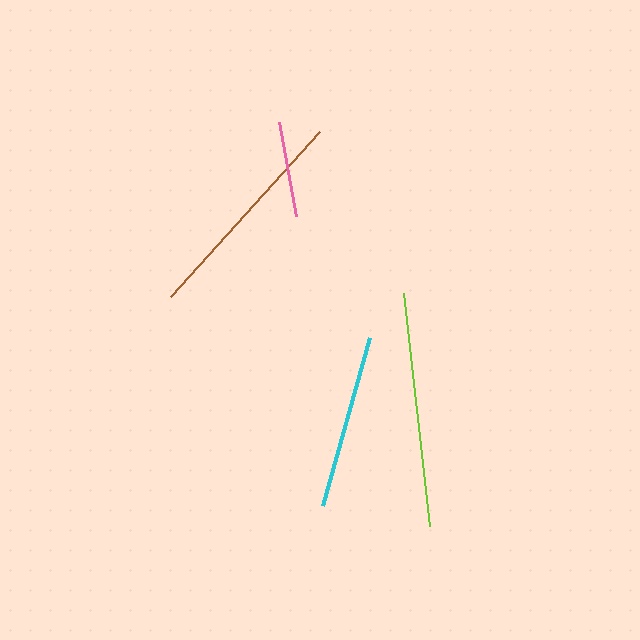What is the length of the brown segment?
The brown segment is approximately 222 pixels long.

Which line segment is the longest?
The lime line is the longest at approximately 235 pixels.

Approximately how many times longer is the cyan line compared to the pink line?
The cyan line is approximately 1.8 times the length of the pink line.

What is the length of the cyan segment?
The cyan segment is approximately 175 pixels long.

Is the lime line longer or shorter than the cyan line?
The lime line is longer than the cyan line.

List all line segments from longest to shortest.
From longest to shortest: lime, brown, cyan, pink.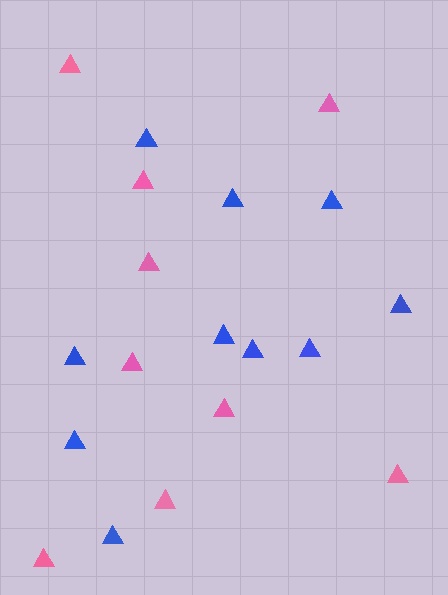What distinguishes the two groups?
There are 2 groups: one group of blue triangles (10) and one group of pink triangles (9).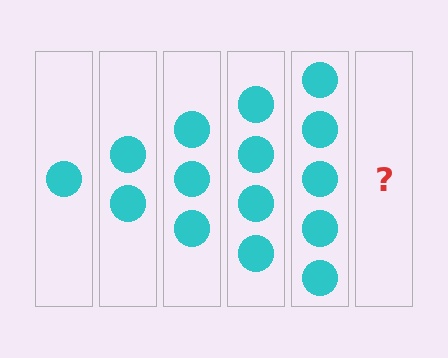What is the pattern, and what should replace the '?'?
The pattern is that each step adds one more circle. The '?' should be 6 circles.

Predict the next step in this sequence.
The next step is 6 circles.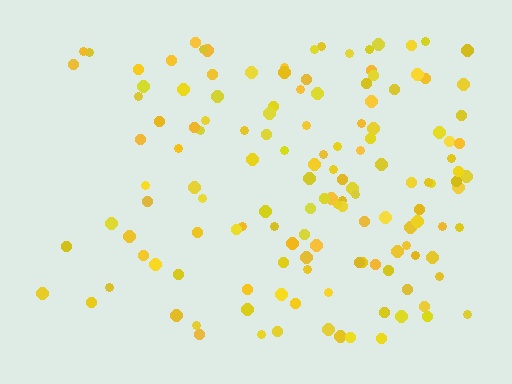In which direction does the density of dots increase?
From left to right, with the right side densest.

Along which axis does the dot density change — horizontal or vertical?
Horizontal.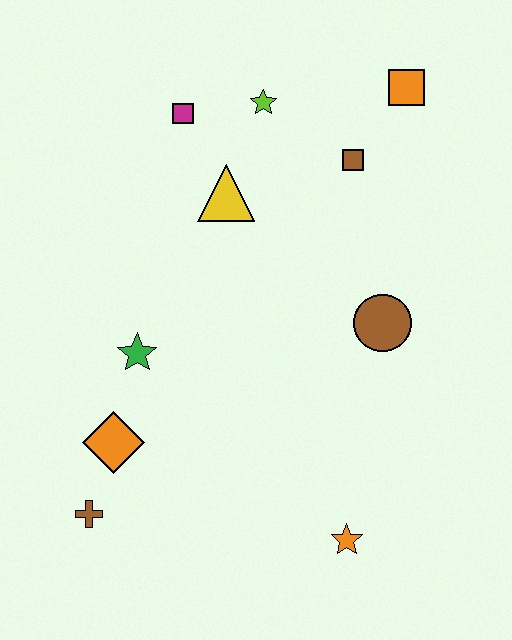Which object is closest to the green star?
The orange diamond is closest to the green star.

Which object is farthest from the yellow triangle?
The orange star is farthest from the yellow triangle.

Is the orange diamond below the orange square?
Yes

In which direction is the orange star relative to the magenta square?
The orange star is below the magenta square.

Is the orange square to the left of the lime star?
No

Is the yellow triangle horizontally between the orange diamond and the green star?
No